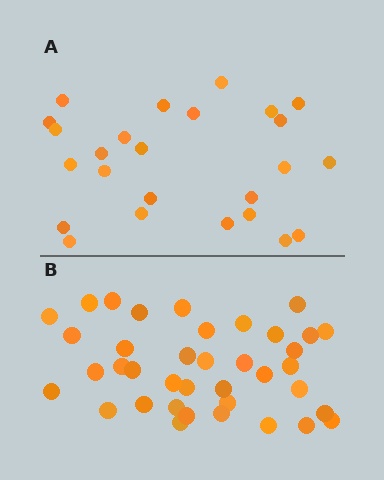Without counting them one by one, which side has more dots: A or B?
Region B (the bottom region) has more dots.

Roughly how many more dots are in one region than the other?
Region B has approximately 15 more dots than region A.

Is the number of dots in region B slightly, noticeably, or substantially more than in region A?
Region B has substantially more. The ratio is roughly 1.5 to 1.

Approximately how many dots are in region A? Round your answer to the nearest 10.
About 20 dots. (The exact count is 25, which rounds to 20.)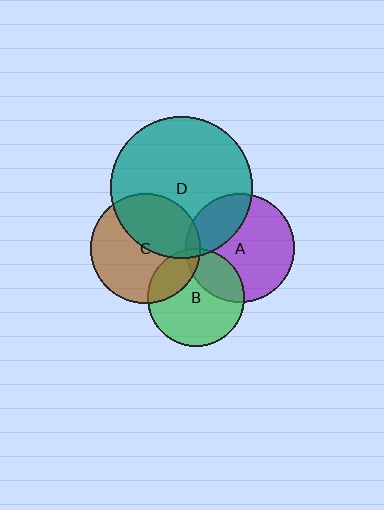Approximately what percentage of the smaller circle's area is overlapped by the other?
Approximately 40%.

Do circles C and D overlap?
Yes.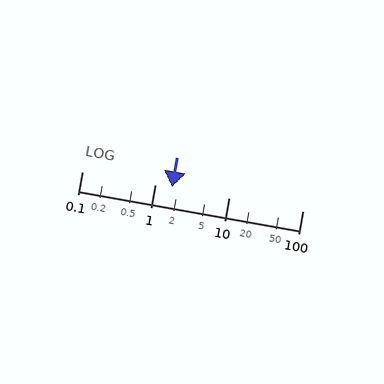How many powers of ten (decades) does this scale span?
The scale spans 3 decades, from 0.1 to 100.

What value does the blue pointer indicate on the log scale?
The pointer indicates approximately 1.7.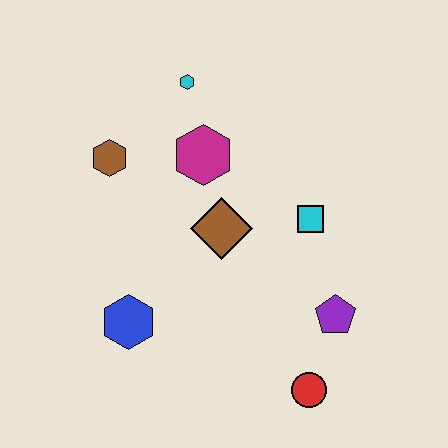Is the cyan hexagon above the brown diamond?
Yes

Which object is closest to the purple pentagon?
The red circle is closest to the purple pentagon.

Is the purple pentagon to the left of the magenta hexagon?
No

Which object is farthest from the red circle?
The cyan hexagon is farthest from the red circle.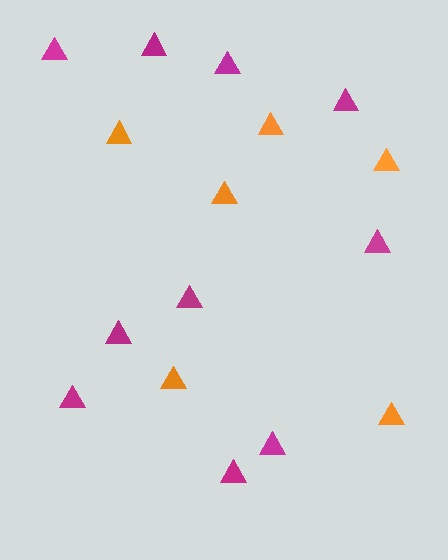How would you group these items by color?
There are 2 groups: one group of magenta triangles (10) and one group of orange triangles (6).